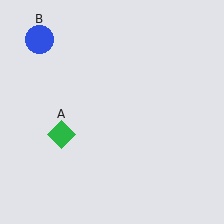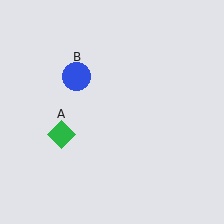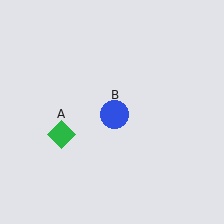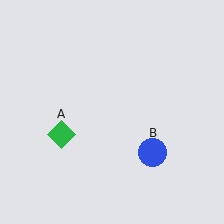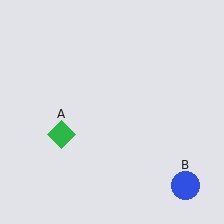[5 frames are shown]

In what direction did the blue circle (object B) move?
The blue circle (object B) moved down and to the right.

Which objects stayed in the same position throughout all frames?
Green diamond (object A) remained stationary.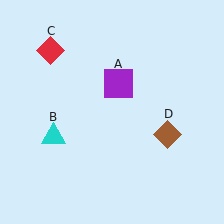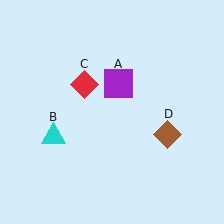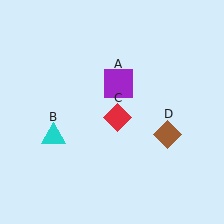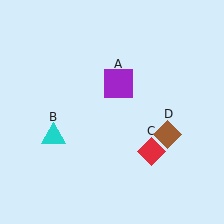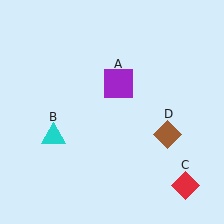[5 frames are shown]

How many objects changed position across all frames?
1 object changed position: red diamond (object C).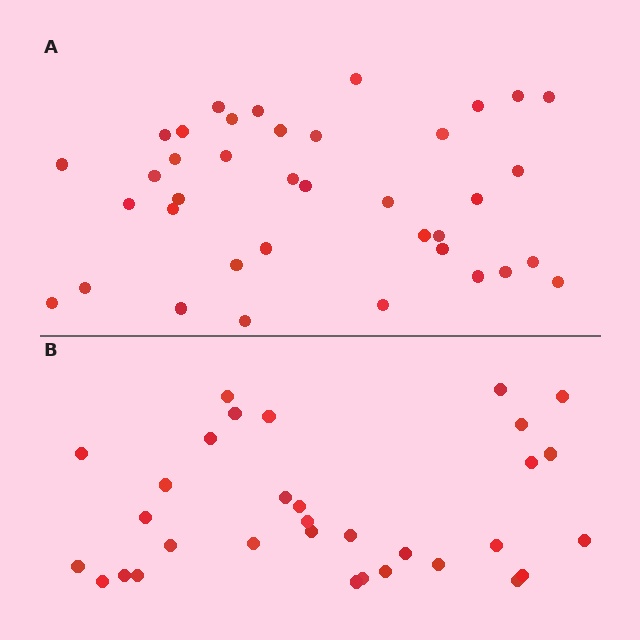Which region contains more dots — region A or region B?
Region A (the top region) has more dots.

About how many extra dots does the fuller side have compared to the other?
Region A has about 6 more dots than region B.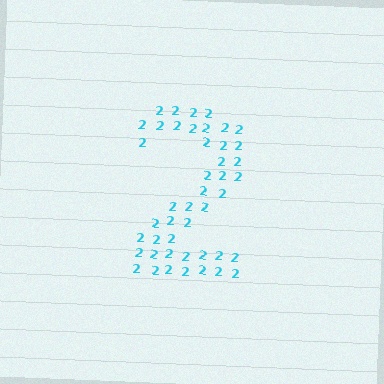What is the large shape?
The large shape is the digit 2.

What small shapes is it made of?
It is made of small digit 2's.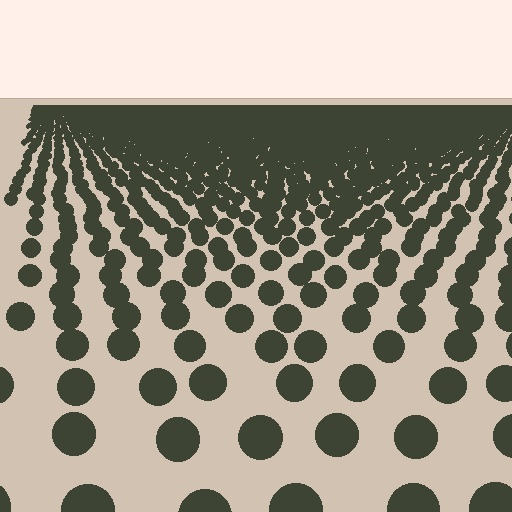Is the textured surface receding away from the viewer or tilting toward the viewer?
The surface is receding away from the viewer. Texture elements get smaller and denser toward the top.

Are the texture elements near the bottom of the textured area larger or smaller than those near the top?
Larger. Near the bottom, elements are closer to the viewer and appear at a bigger on-screen size.